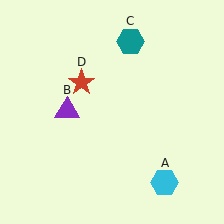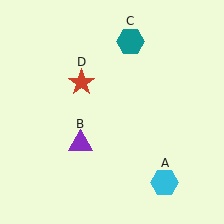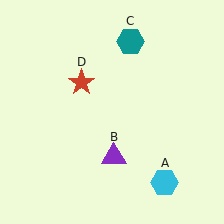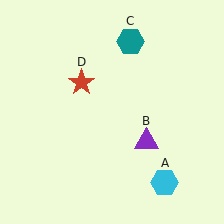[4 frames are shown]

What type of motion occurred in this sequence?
The purple triangle (object B) rotated counterclockwise around the center of the scene.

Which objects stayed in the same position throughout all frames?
Cyan hexagon (object A) and teal hexagon (object C) and red star (object D) remained stationary.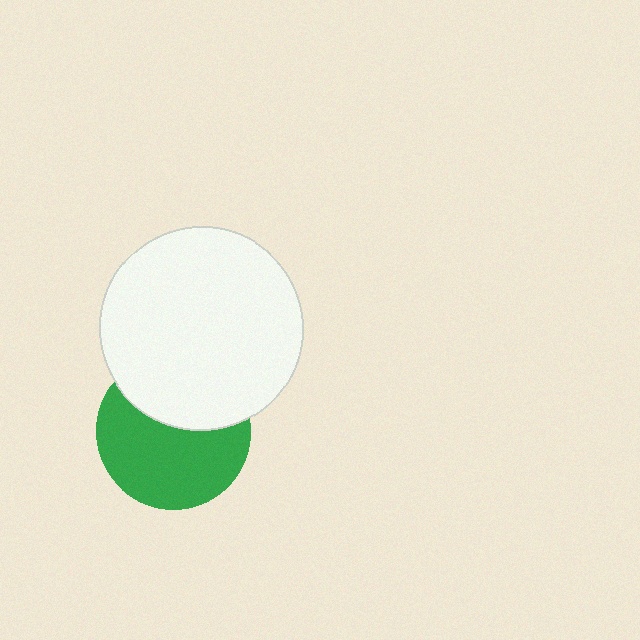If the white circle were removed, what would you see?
You would see the complete green circle.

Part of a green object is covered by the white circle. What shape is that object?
It is a circle.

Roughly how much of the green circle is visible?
About half of it is visible (roughly 61%).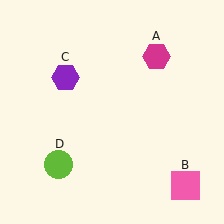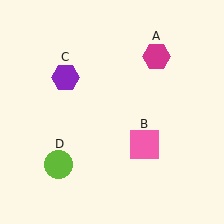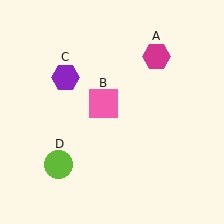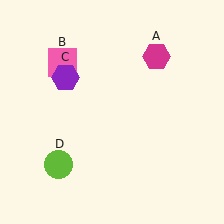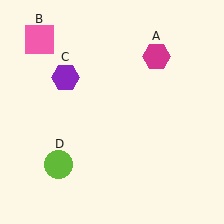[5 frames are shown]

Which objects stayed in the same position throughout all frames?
Magenta hexagon (object A) and purple hexagon (object C) and lime circle (object D) remained stationary.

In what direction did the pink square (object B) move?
The pink square (object B) moved up and to the left.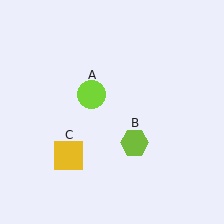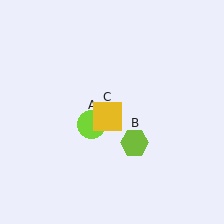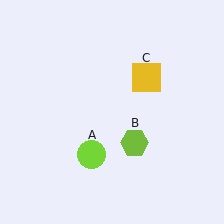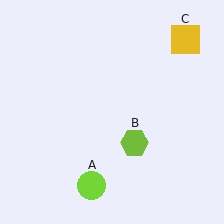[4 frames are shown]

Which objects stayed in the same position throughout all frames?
Lime hexagon (object B) remained stationary.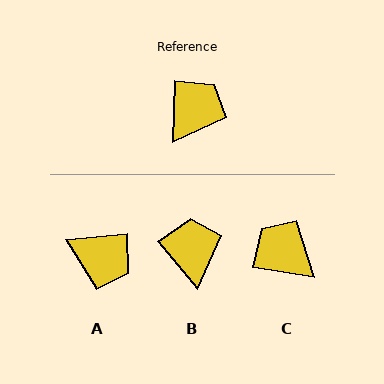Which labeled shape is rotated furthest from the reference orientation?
A, about 83 degrees away.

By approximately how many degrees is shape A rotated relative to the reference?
Approximately 83 degrees clockwise.